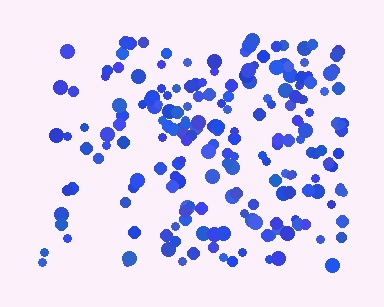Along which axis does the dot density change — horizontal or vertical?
Horizontal.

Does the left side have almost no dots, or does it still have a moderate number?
Still a moderate number, just noticeably fewer than the right.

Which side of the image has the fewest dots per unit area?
The left.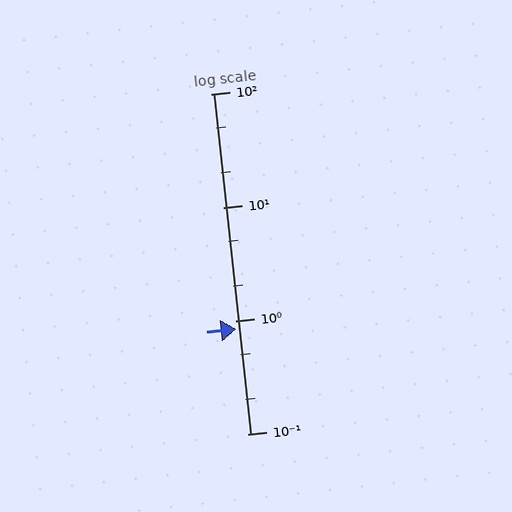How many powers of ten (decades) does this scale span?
The scale spans 3 decades, from 0.1 to 100.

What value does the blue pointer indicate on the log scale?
The pointer indicates approximately 0.85.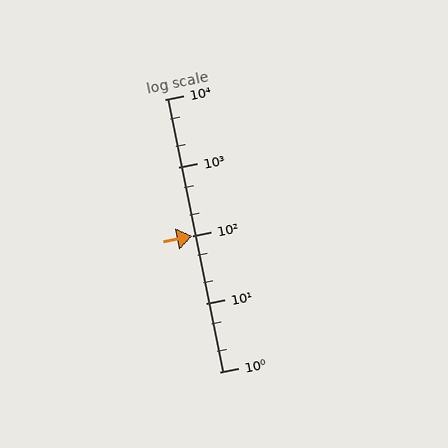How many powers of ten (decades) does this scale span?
The scale spans 4 decades, from 1 to 10000.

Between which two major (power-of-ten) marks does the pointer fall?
The pointer is between 10 and 100.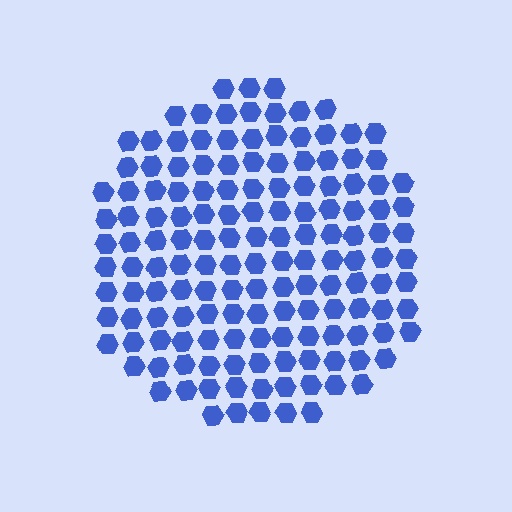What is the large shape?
The large shape is a circle.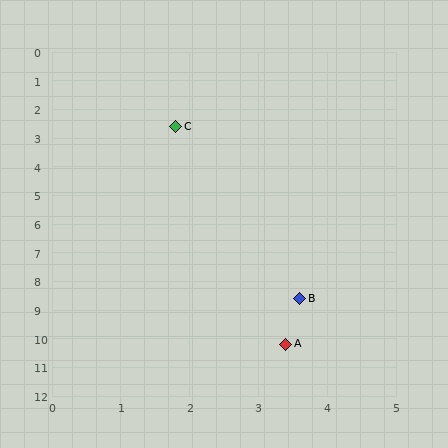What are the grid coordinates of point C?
Point C is at approximately (1.8, 2.6).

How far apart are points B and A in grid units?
Points B and A are about 1.6 grid units apart.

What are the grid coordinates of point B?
Point B is at approximately (3.6, 8.6).